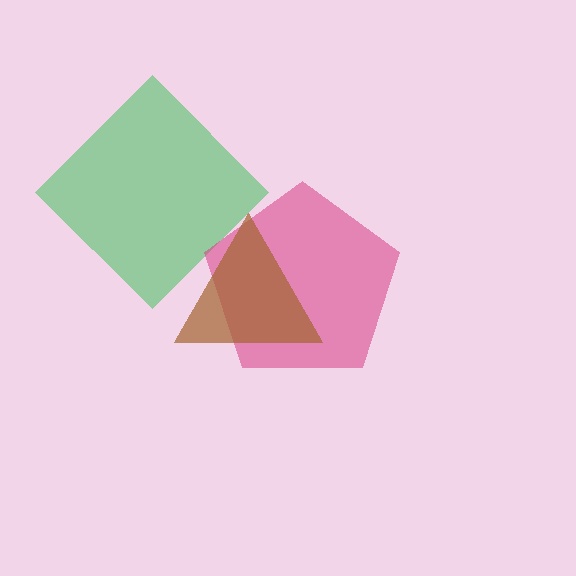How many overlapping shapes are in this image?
There are 3 overlapping shapes in the image.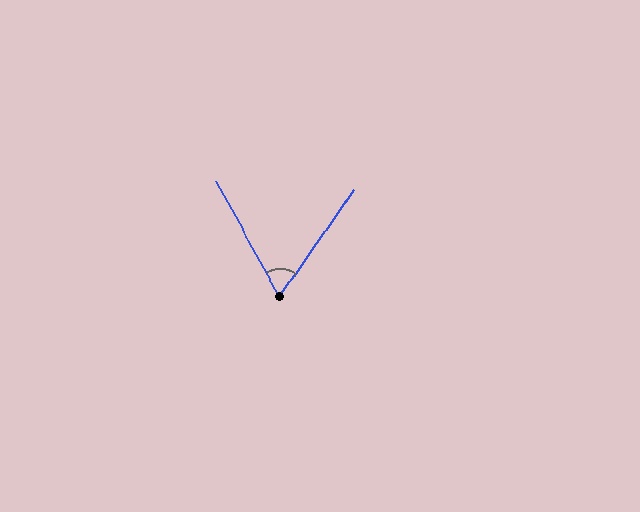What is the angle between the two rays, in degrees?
Approximately 64 degrees.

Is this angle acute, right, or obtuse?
It is acute.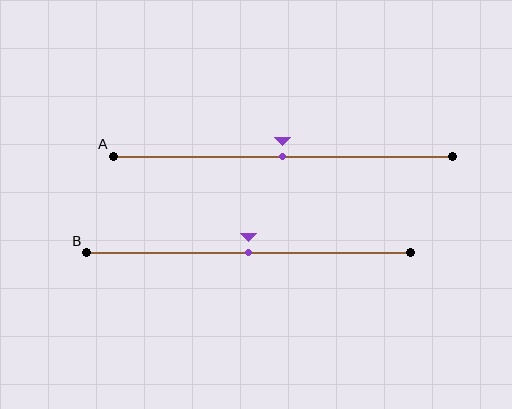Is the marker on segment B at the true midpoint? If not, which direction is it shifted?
Yes, the marker on segment B is at the true midpoint.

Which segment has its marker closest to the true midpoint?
Segment A has its marker closest to the true midpoint.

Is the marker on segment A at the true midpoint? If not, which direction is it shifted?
Yes, the marker on segment A is at the true midpoint.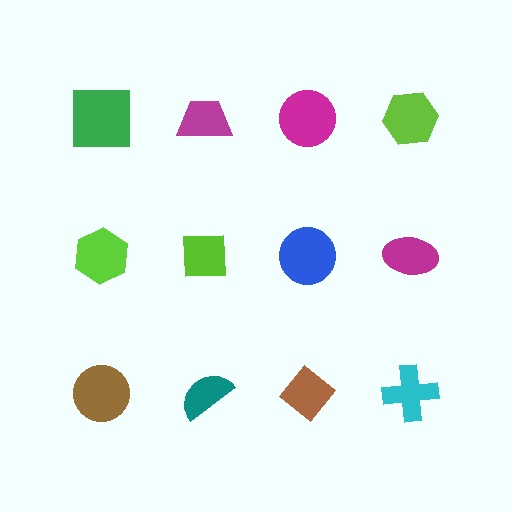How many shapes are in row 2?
4 shapes.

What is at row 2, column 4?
A magenta ellipse.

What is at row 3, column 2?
A teal semicircle.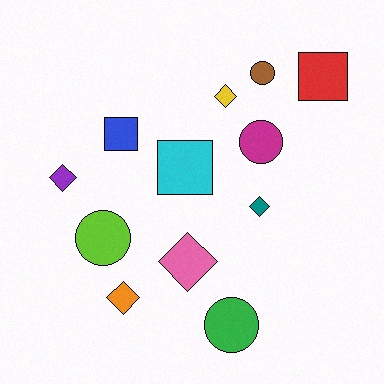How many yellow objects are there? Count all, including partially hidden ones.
There is 1 yellow object.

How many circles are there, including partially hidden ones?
There are 4 circles.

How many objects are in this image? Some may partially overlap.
There are 12 objects.